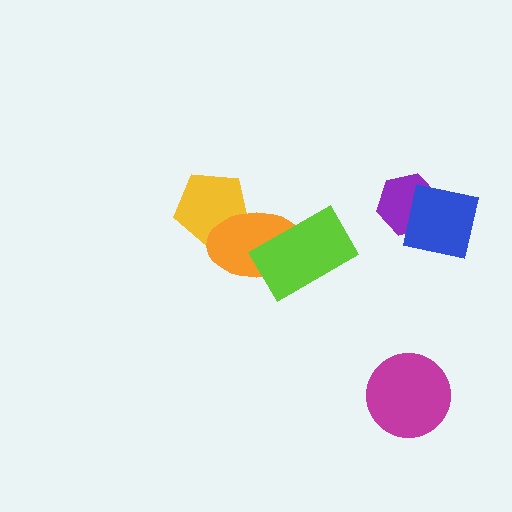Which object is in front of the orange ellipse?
The lime rectangle is in front of the orange ellipse.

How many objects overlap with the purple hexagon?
1 object overlaps with the purple hexagon.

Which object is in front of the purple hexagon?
The blue square is in front of the purple hexagon.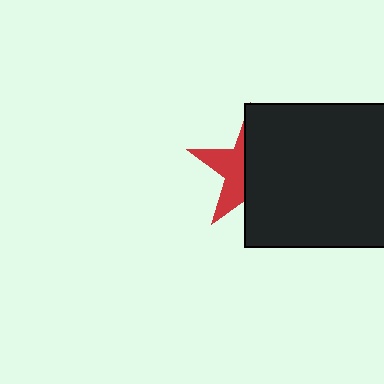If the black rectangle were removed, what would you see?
You would see the complete red star.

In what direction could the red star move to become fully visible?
The red star could move left. That would shift it out from behind the black rectangle entirely.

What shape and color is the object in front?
The object in front is a black rectangle.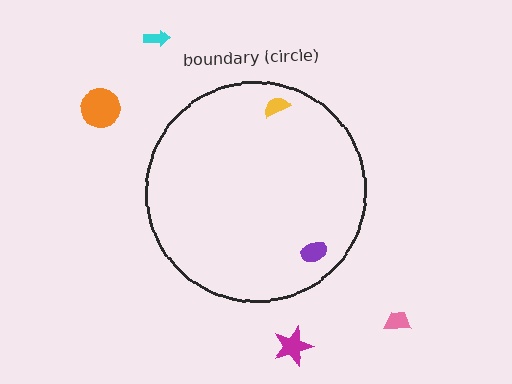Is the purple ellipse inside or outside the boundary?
Inside.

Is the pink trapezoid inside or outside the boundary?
Outside.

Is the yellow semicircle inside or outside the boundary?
Inside.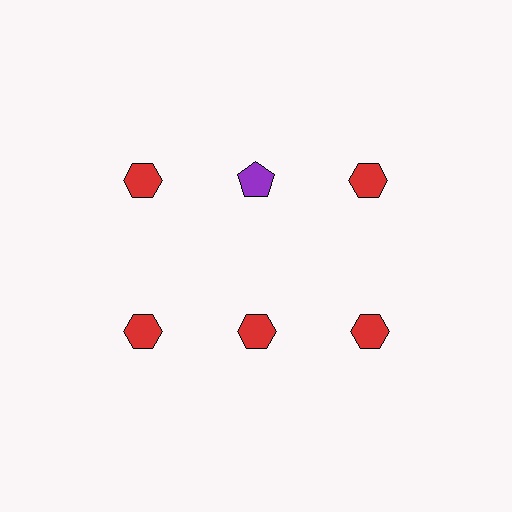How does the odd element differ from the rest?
It differs in both color (purple instead of red) and shape (pentagon instead of hexagon).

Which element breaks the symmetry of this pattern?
The purple pentagon in the top row, second from left column breaks the symmetry. All other shapes are red hexagons.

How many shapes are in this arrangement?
There are 6 shapes arranged in a grid pattern.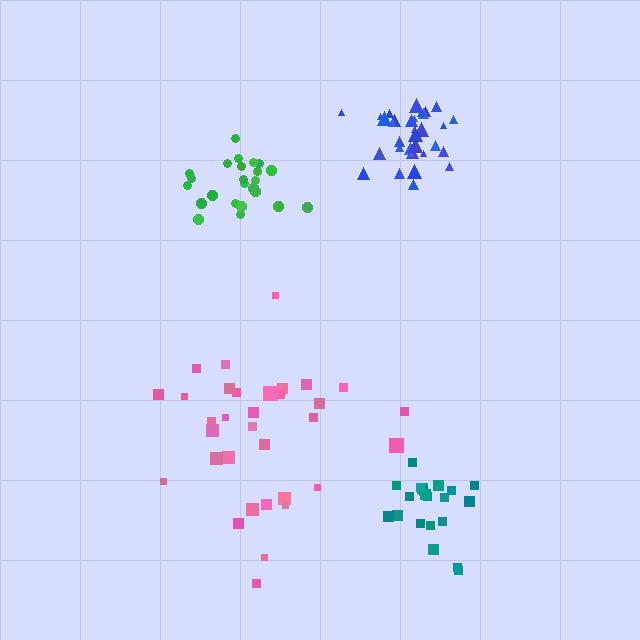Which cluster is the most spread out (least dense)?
Pink.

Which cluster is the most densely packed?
Blue.